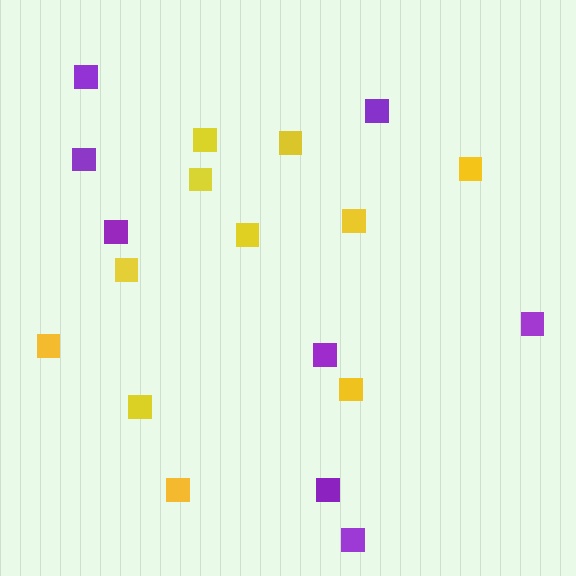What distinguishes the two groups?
There are 2 groups: one group of purple squares (8) and one group of yellow squares (11).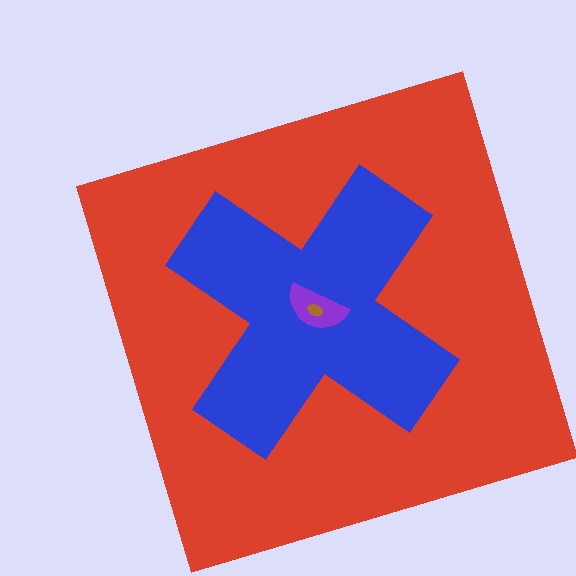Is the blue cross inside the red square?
Yes.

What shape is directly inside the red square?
The blue cross.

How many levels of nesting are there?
4.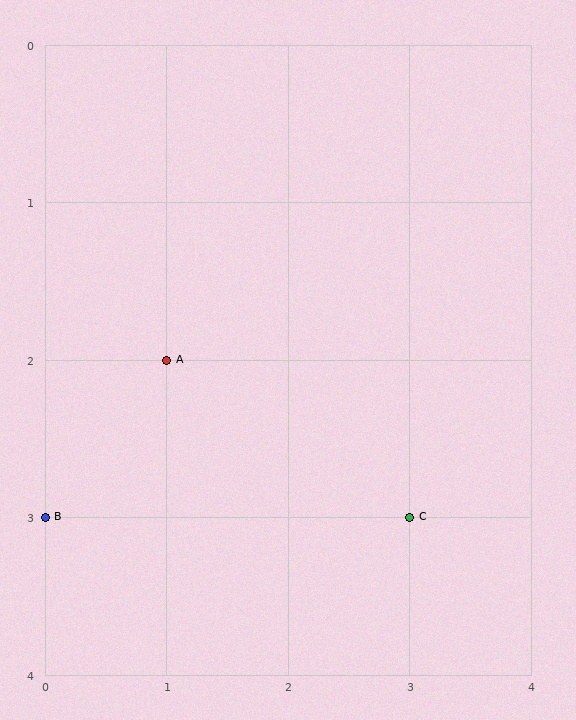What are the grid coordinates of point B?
Point B is at grid coordinates (0, 3).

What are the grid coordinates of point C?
Point C is at grid coordinates (3, 3).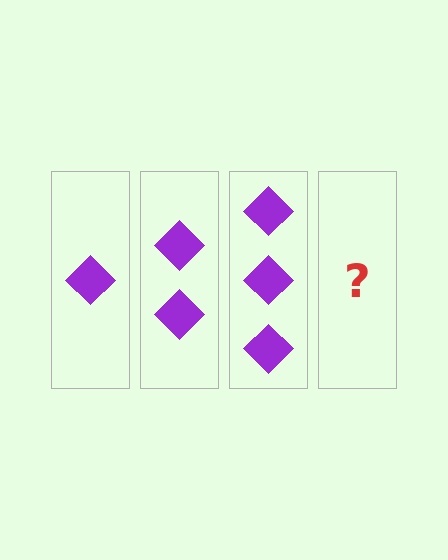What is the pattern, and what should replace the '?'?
The pattern is that each step adds one more diamond. The '?' should be 4 diamonds.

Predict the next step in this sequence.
The next step is 4 diamonds.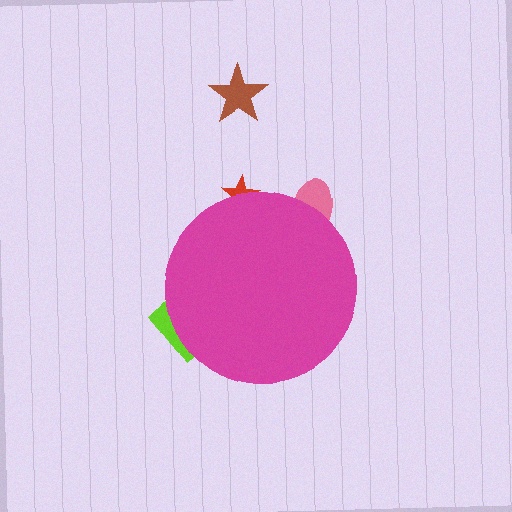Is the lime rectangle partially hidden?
Yes, the lime rectangle is partially hidden behind the magenta circle.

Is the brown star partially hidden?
No, the brown star is fully visible.